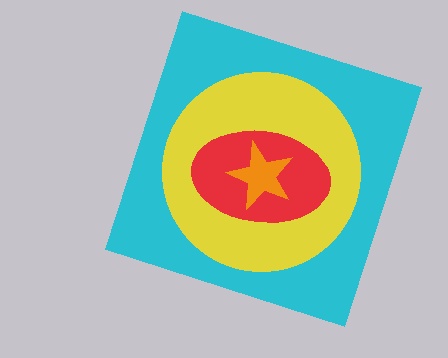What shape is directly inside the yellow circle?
The red ellipse.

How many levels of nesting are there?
4.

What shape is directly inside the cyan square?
The yellow circle.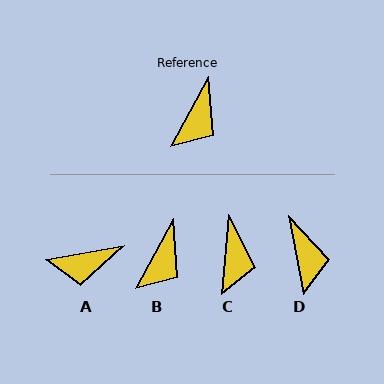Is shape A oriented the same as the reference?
No, it is off by about 52 degrees.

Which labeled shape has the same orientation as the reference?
B.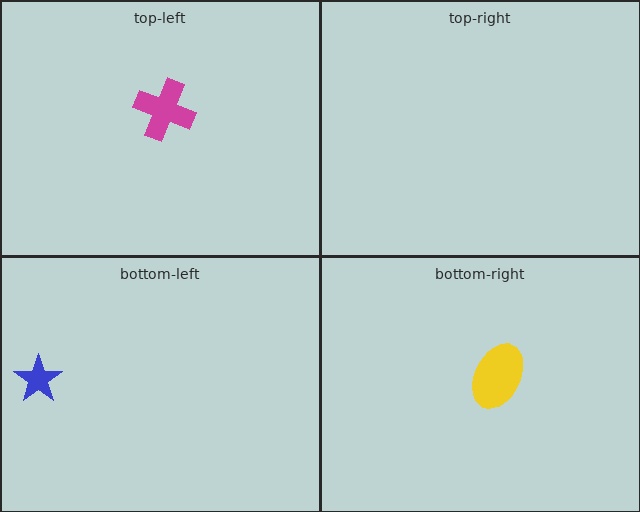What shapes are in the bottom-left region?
The blue star.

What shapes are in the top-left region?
The magenta cross.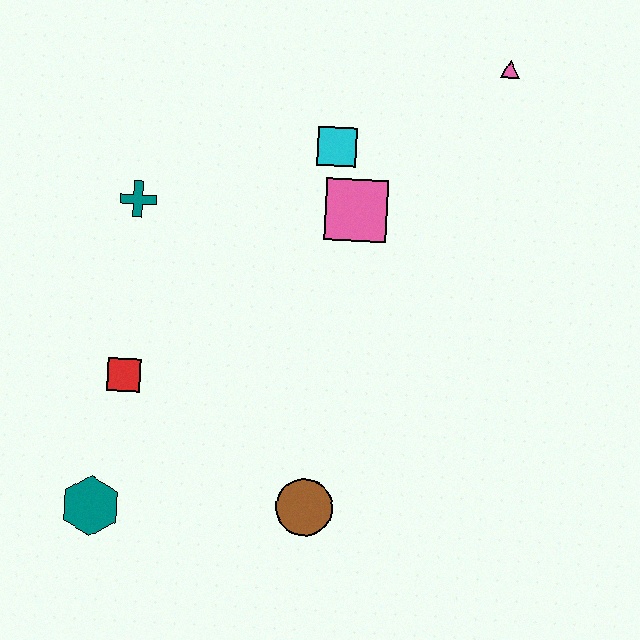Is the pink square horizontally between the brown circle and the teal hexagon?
No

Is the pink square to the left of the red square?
No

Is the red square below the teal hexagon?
No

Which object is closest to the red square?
The teal hexagon is closest to the red square.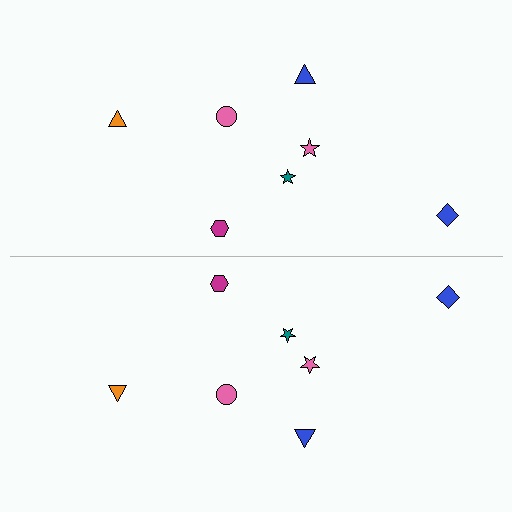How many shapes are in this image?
There are 14 shapes in this image.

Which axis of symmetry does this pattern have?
The pattern has a horizontal axis of symmetry running through the center of the image.